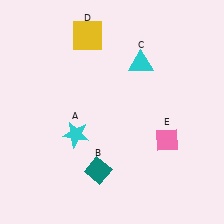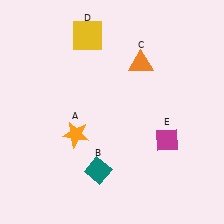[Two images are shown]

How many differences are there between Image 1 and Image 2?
There are 3 differences between the two images.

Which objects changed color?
A changed from cyan to orange. C changed from cyan to orange. E changed from pink to magenta.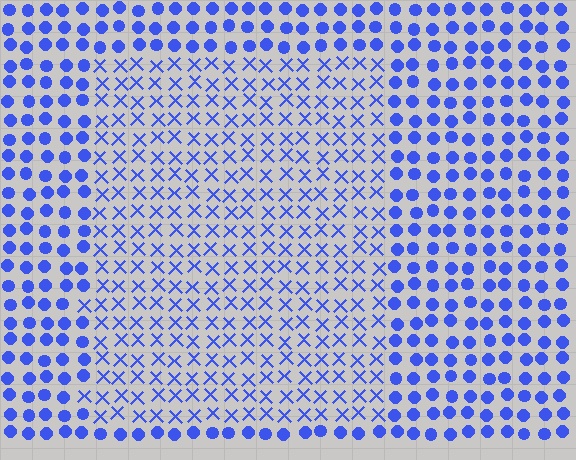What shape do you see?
I see a rectangle.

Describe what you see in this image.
The image is filled with small blue elements arranged in a uniform grid. A rectangle-shaped region contains X marks, while the surrounding area contains circles. The boundary is defined purely by the change in element shape.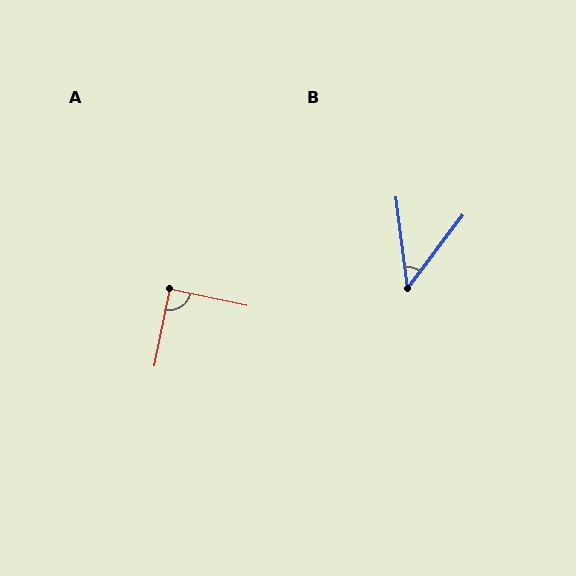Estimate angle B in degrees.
Approximately 44 degrees.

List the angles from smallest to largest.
B (44°), A (90°).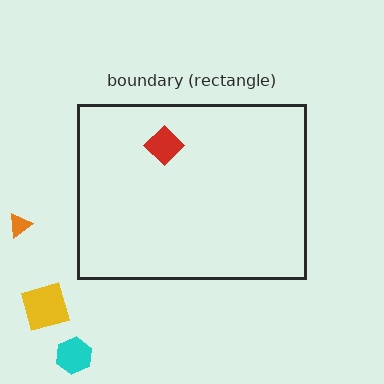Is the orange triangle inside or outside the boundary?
Outside.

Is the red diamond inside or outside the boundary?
Inside.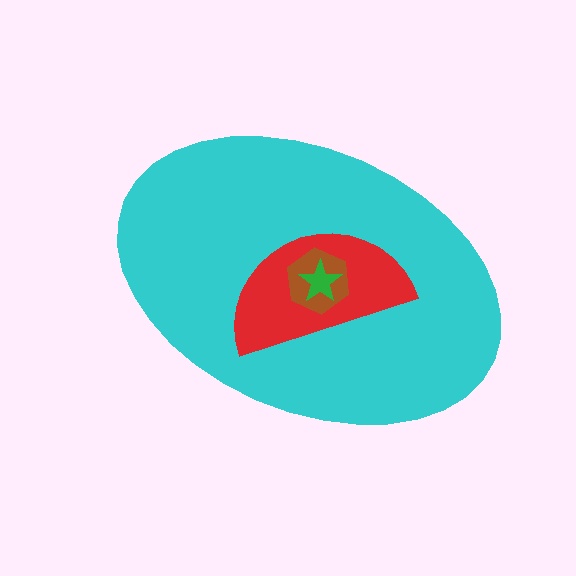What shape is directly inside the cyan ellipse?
The red semicircle.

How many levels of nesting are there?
4.